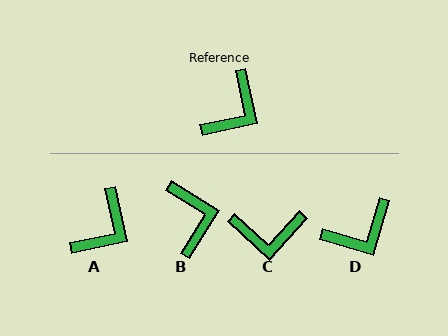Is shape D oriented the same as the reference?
No, it is off by about 28 degrees.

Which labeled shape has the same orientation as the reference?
A.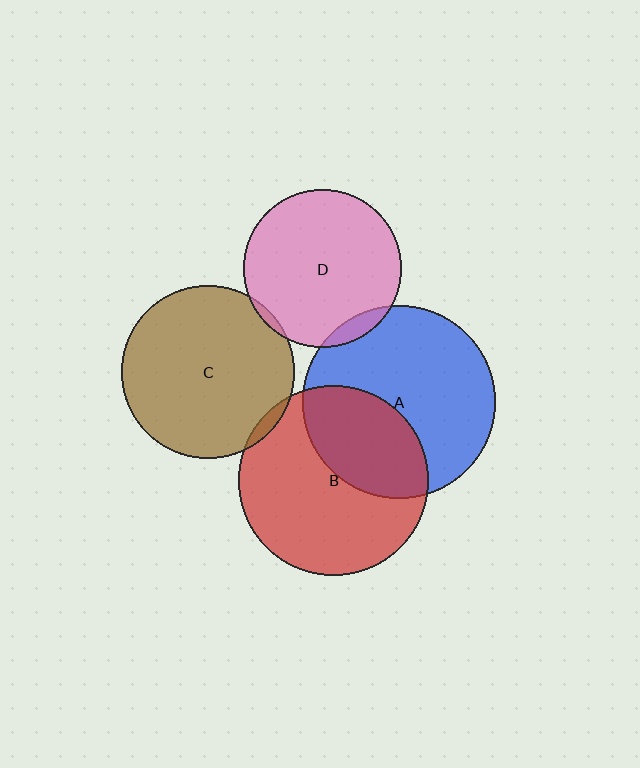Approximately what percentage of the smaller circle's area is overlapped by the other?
Approximately 5%.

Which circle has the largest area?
Circle A (blue).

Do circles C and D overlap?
Yes.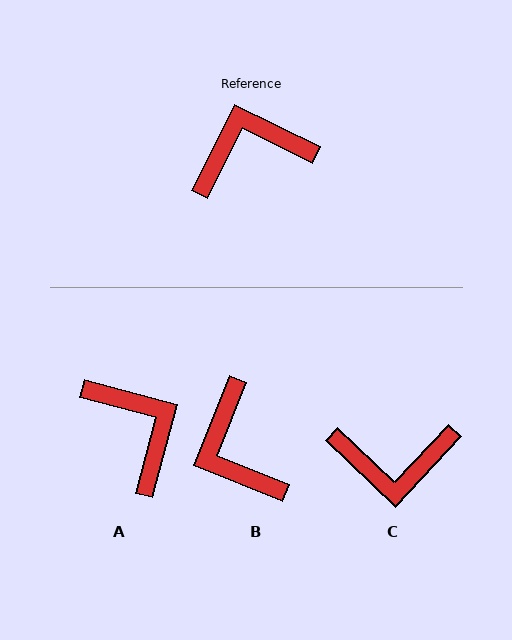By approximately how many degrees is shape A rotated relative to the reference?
Approximately 79 degrees clockwise.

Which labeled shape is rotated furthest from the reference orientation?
C, about 163 degrees away.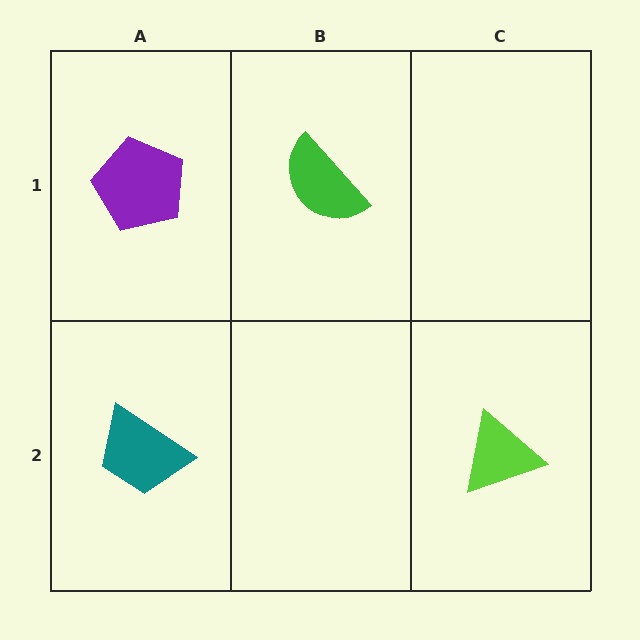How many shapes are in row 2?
2 shapes.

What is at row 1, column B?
A green semicircle.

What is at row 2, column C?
A lime triangle.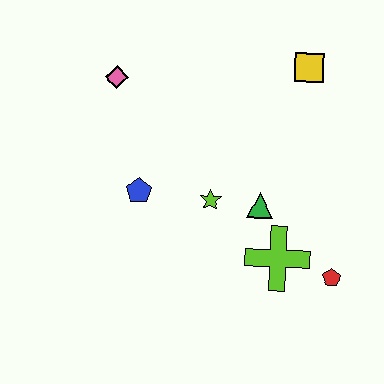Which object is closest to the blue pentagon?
The lime star is closest to the blue pentagon.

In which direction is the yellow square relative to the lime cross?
The yellow square is above the lime cross.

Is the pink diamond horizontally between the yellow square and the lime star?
No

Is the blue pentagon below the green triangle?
No